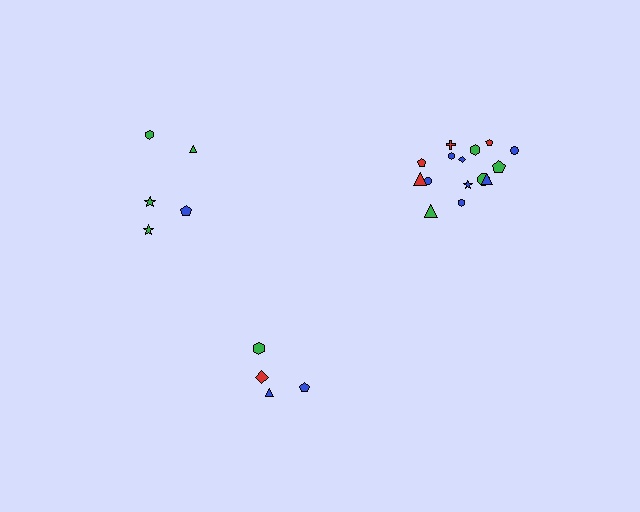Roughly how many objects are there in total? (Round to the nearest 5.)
Roughly 25 objects in total.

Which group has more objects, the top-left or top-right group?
The top-right group.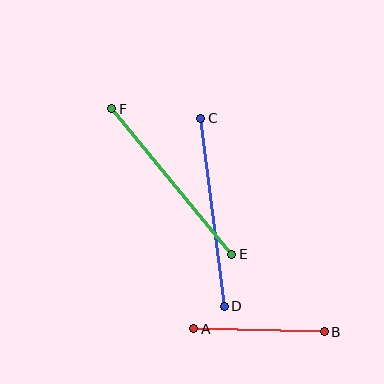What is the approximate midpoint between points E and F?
The midpoint is at approximately (172, 181) pixels.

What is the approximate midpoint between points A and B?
The midpoint is at approximately (259, 330) pixels.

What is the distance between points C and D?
The distance is approximately 189 pixels.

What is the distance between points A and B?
The distance is approximately 130 pixels.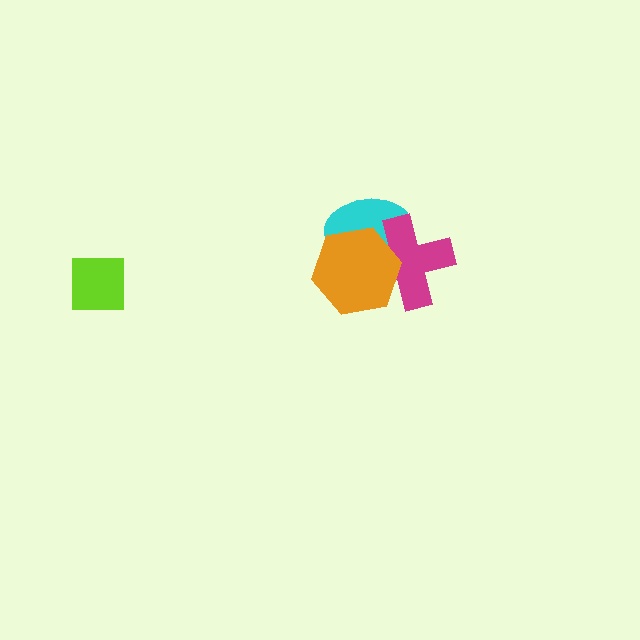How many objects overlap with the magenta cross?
2 objects overlap with the magenta cross.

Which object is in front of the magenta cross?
The orange hexagon is in front of the magenta cross.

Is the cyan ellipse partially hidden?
Yes, it is partially covered by another shape.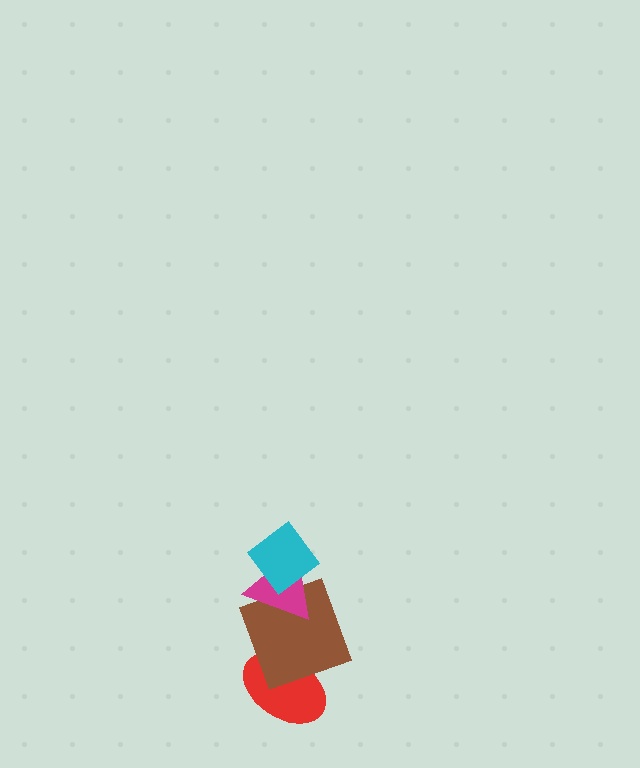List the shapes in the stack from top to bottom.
From top to bottom: the cyan diamond, the magenta triangle, the brown square, the red ellipse.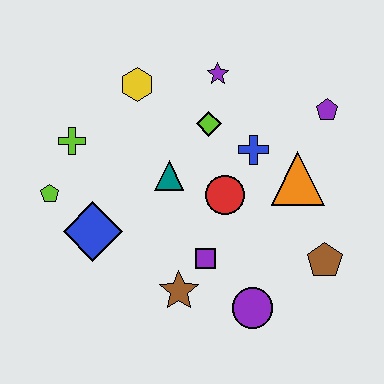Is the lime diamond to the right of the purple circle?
No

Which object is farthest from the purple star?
The purple circle is farthest from the purple star.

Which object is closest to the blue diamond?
The lime pentagon is closest to the blue diamond.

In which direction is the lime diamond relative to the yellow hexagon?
The lime diamond is to the right of the yellow hexagon.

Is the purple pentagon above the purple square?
Yes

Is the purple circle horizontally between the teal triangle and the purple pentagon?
Yes